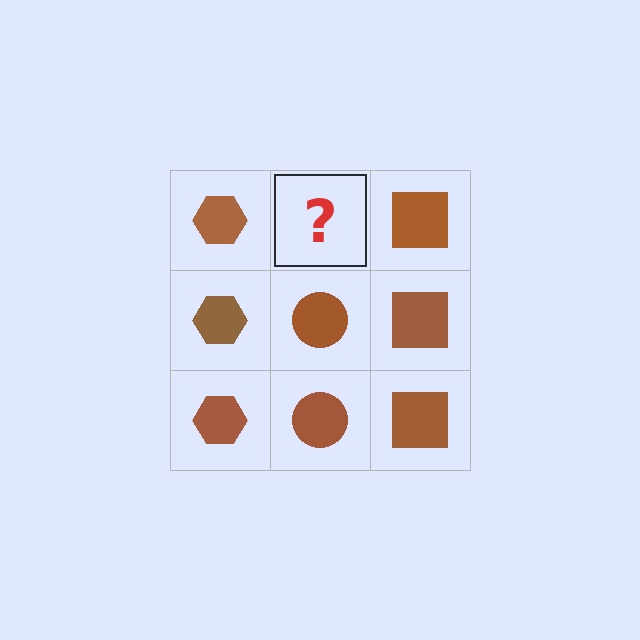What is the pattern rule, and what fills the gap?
The rule is that each column has a consistent shape. The gap should be filled with a brown circle.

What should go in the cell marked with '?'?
The missing cell should contain a brown circle.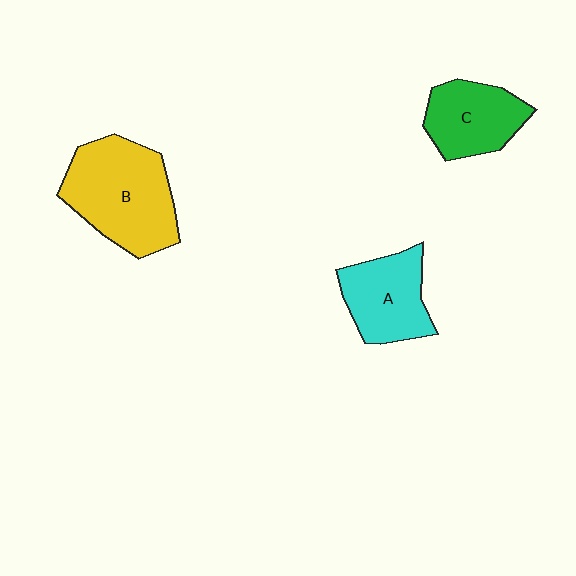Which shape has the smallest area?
Shape C (green).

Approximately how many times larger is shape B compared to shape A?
Approximately 1.5 times.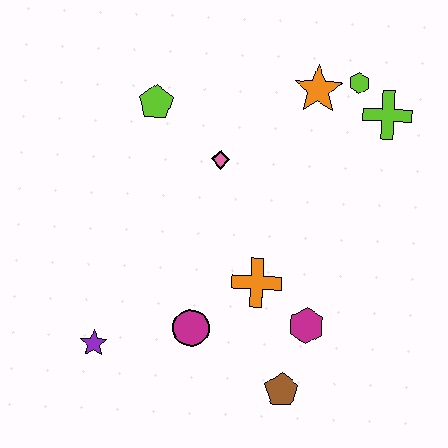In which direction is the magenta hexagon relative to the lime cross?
The magenta hexagon is below the lime cross.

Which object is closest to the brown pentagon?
The magenta hexagon is closest to the brown pentagon.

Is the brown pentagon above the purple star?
No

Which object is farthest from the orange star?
The purple star is farthest from the orange star.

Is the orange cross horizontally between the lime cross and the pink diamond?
Yes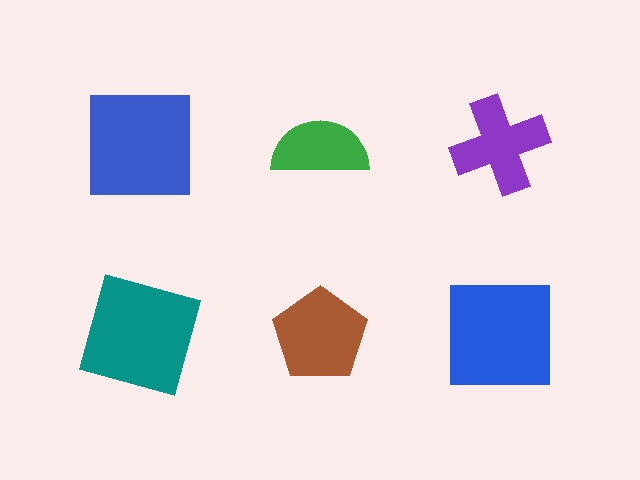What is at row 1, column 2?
A green semicircle.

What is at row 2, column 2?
A brown pentagon.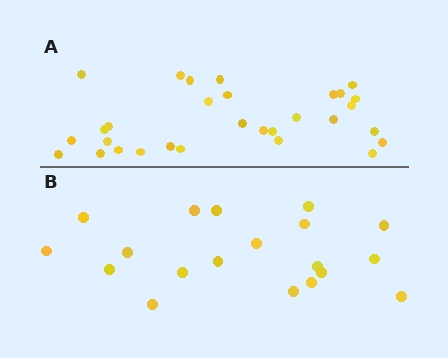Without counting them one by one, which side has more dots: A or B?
Region A (the top region) has more dots.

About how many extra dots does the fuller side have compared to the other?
Region A has roughly 12 or so more dots than region B.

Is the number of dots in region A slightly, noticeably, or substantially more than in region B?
Region A has substantially more. The ratio is roughly 1.6 to 1.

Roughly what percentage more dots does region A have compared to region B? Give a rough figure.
About 60% more.